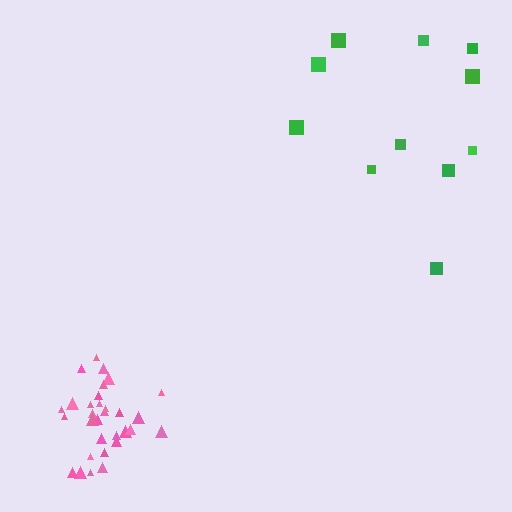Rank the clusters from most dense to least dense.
pink, green.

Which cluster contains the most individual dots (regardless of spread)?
Pink (31).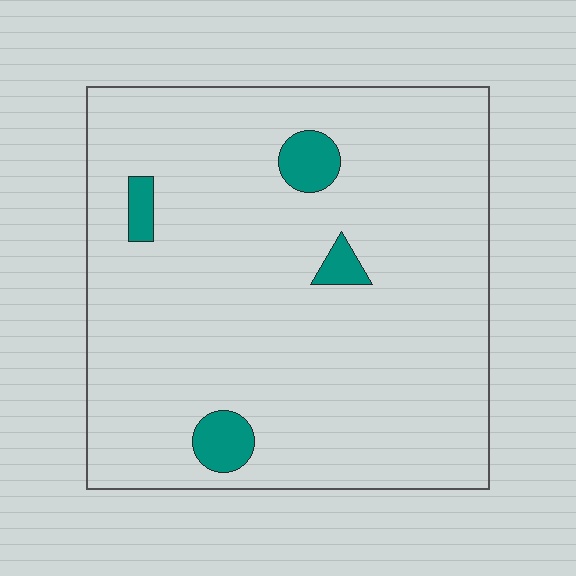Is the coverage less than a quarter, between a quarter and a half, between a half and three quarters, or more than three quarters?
Less than a quarter.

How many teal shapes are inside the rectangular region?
4.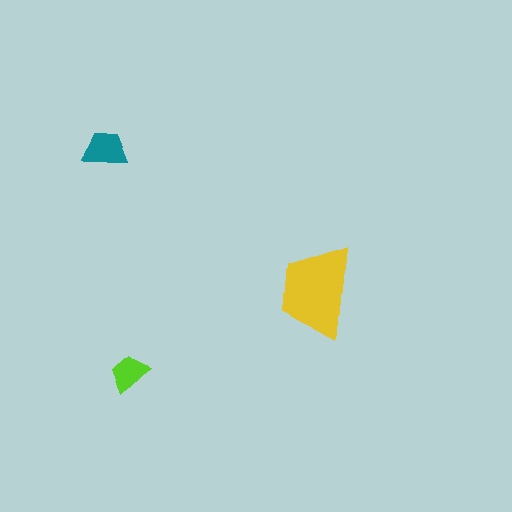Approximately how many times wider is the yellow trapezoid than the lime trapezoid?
About 2.5 times wider.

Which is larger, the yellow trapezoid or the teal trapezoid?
The yellow one.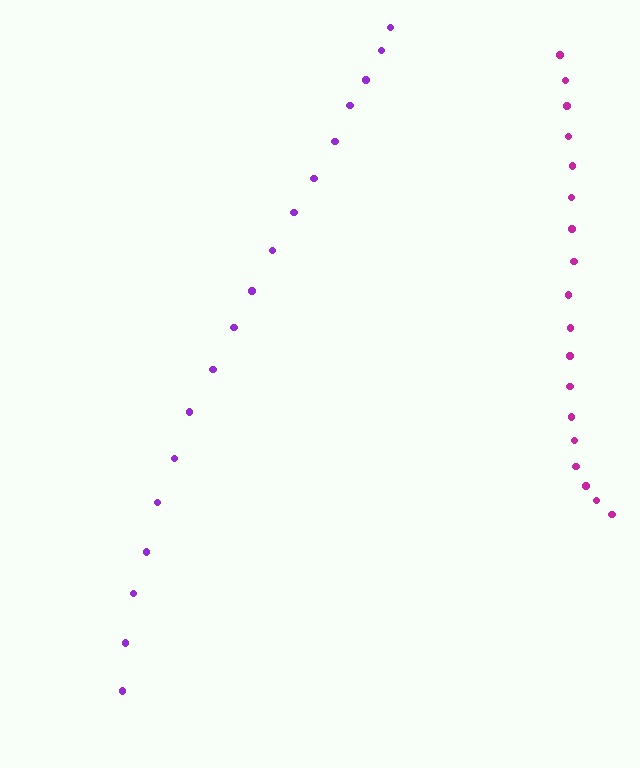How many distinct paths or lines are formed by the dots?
There are 2 distinct paths.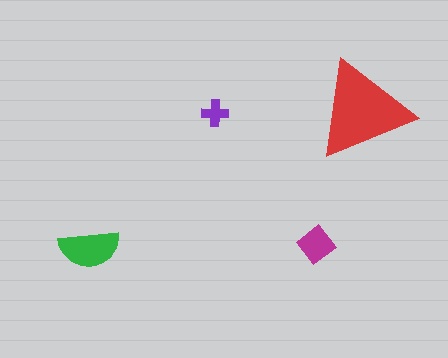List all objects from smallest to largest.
The purple cross, the magenta diamond, the green semicircle, the red triangle.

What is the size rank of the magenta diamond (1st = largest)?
3rd.